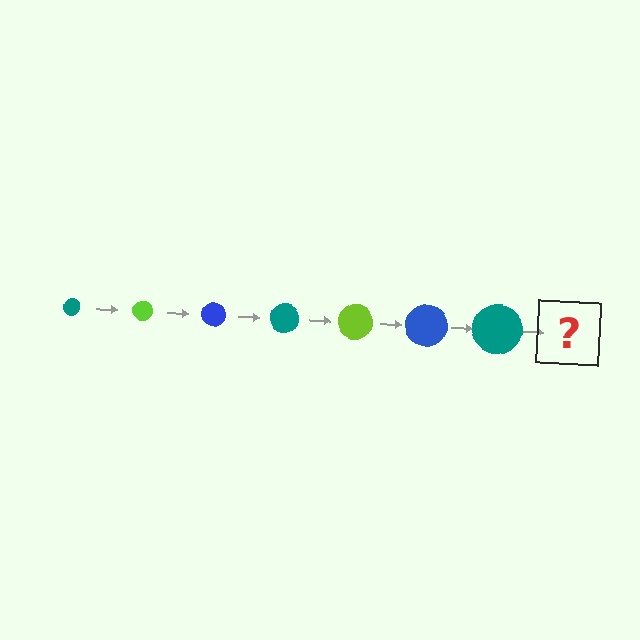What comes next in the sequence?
The next element should be a lime circle, larger than the previous one.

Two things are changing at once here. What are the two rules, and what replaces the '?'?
The two rules are that the circle grows larger each step and the color cycles through teal, lime, and blue. The '?' should be a lime circle, larger than the previous one.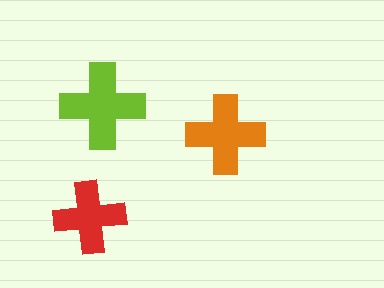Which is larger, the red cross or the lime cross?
The lime one.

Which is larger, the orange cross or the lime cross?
The lime one.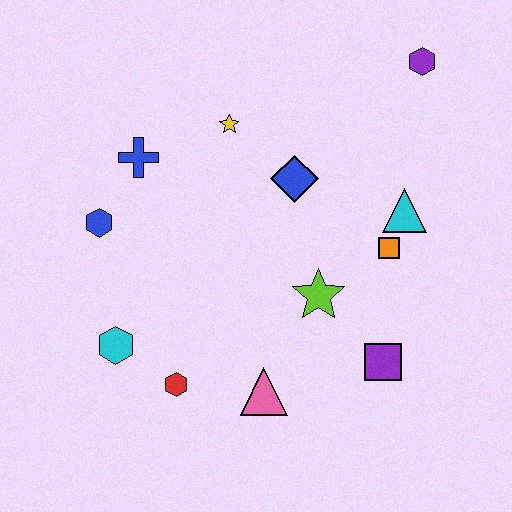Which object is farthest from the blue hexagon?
The purple hexagon is farthest from the blue hexagon.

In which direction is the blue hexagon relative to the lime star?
The blue hexagon is to the left of the lime star.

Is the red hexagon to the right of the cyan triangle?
No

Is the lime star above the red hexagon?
Yes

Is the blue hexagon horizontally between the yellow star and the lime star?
No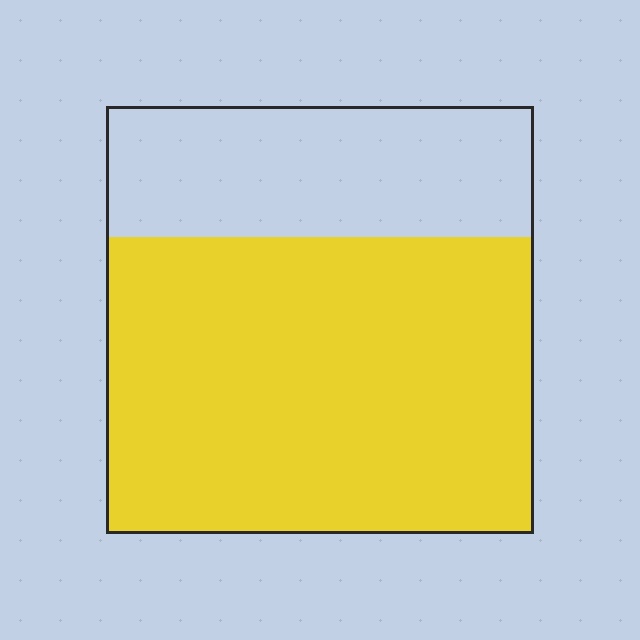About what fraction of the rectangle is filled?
About two thirds (2/3).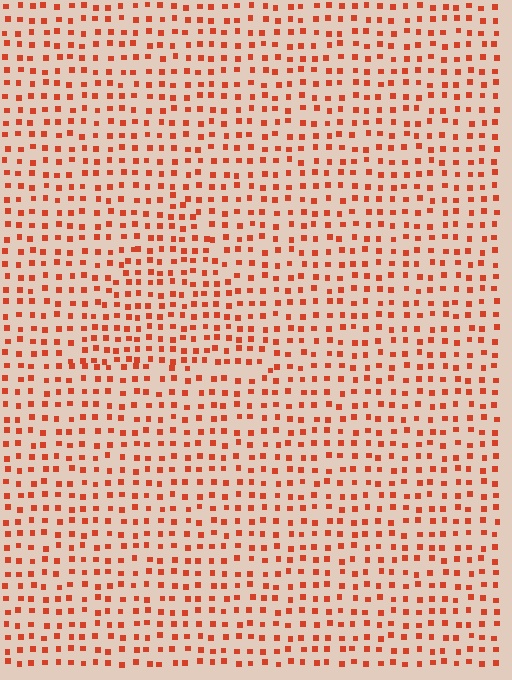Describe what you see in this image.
The image contains small red elements arranged at two different densities. A triangle-shaped region is visible where the elements are more densely packed than the surrounding area.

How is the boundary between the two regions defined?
The boundary is defined by a change in element density (approximately 1.3x ratio). All elements are the same color, size, and shape.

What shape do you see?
I see a triangle.